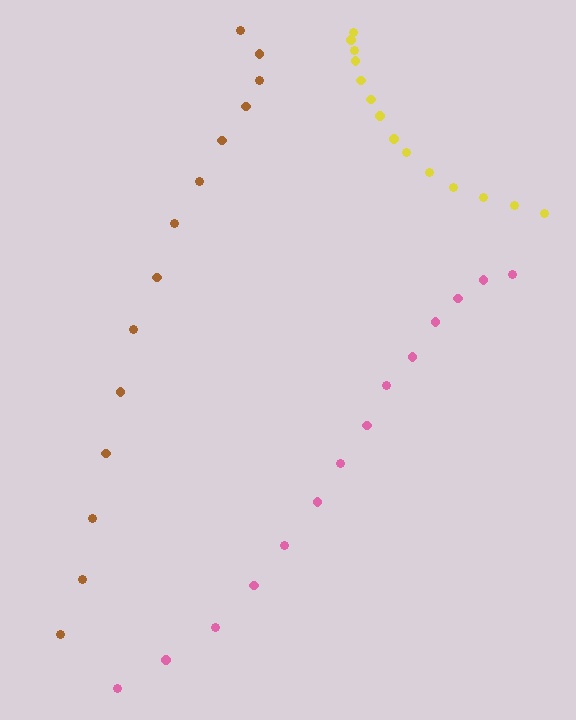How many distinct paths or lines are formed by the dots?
There are 3 distinct paths.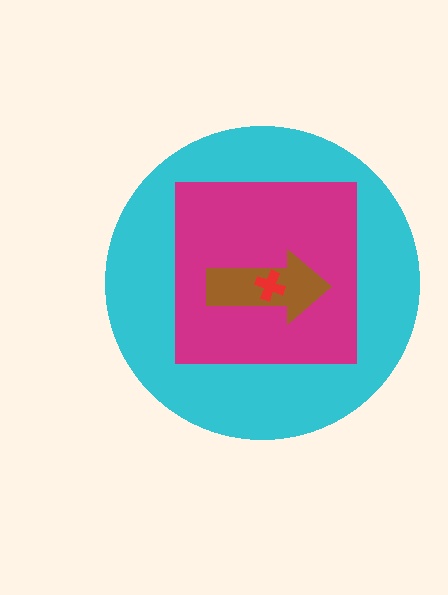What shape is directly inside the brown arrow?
The red cross.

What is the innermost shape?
The red cross.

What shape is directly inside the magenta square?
The brown arrow.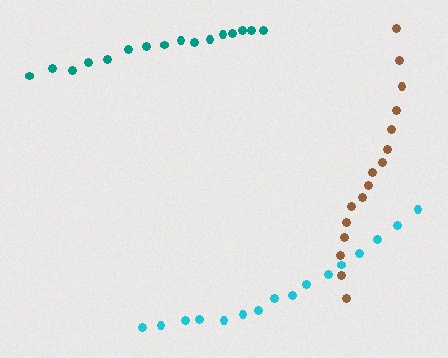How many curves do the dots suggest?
There are 3 distinct paths.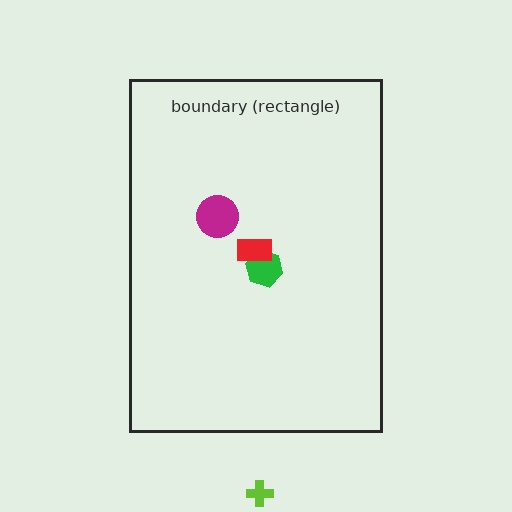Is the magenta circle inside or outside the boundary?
Inside.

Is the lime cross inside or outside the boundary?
Outside.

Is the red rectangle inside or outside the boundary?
Inside.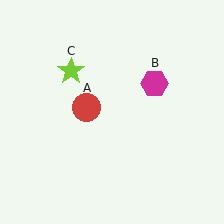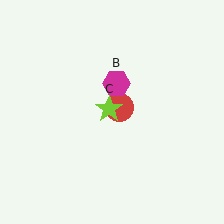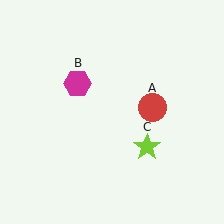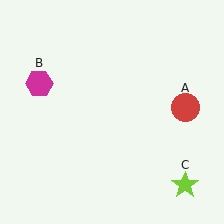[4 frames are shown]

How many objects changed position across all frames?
3 objects changed position: red circle (object A), magenta hexagon (object B), lime star (object C).